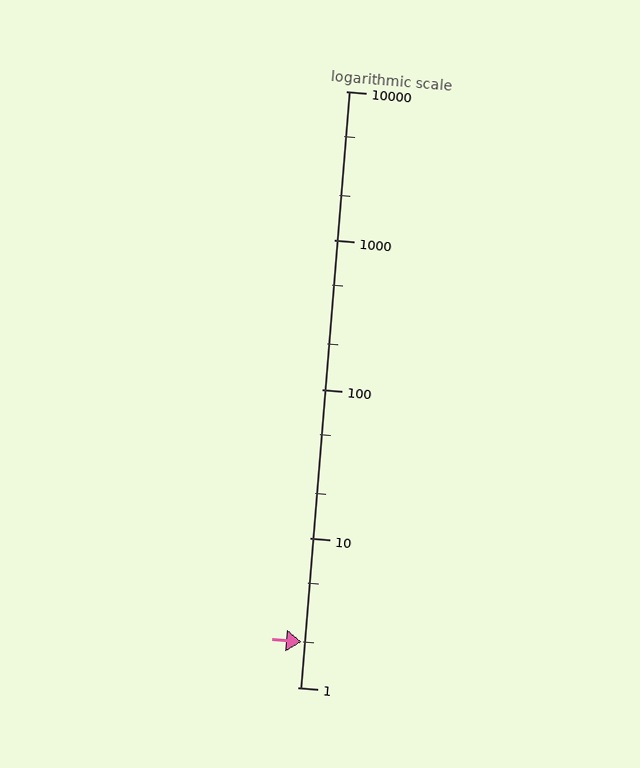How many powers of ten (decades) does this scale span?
The scale spans 4 decades, from 1 to 10000.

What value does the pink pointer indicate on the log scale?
The pointer indicates approximately 2.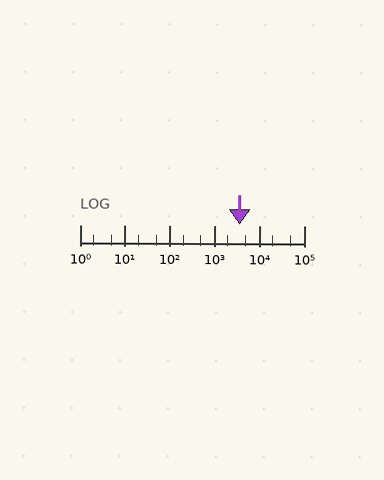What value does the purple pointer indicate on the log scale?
The pointer indicates approximately 3600.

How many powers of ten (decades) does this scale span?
The scale spans 5 decades, from 1 to 100000.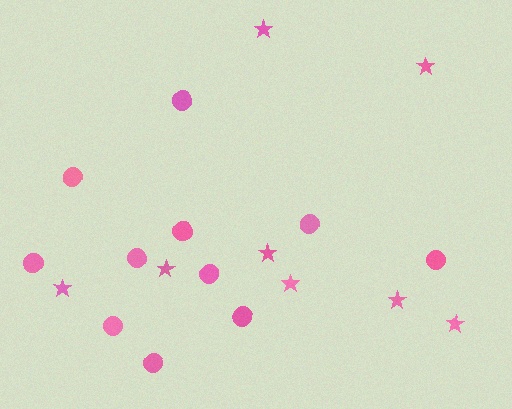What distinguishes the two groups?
There are 2 groups: one group of circles (11) and one group of stars (8).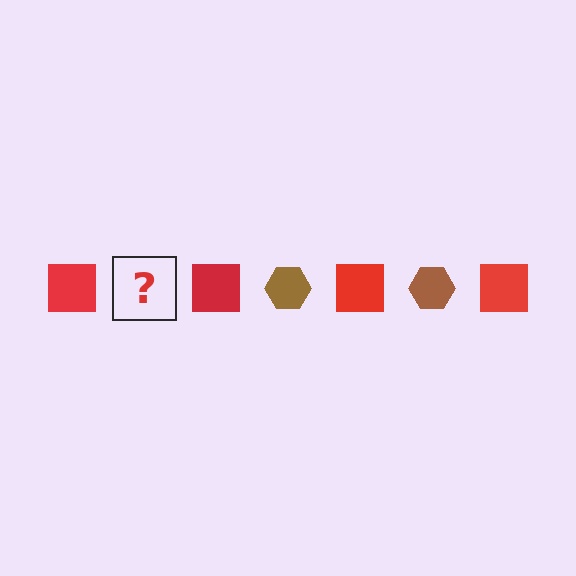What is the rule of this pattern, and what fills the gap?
The rule is that the pattern alternates between red square and brown hexagon. The gap should be filled with a brown hexagon.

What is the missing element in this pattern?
The missing element is a brown hexagon.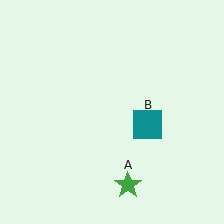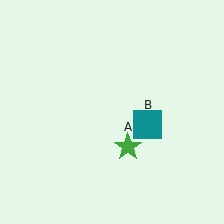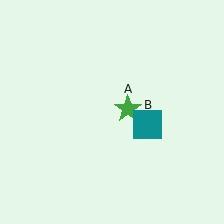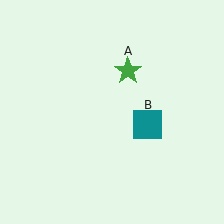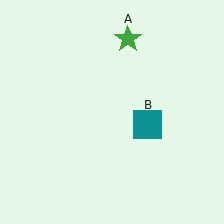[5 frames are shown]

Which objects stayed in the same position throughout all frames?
Teal square (object B) remained stationary.